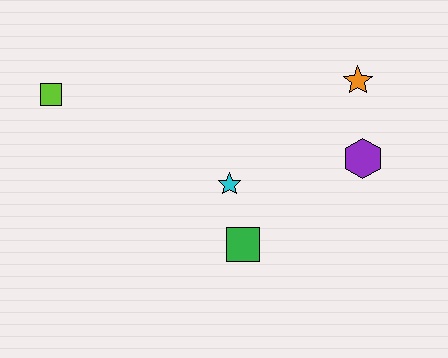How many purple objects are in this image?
There is 1 purple object.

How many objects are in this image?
There are 5 objects.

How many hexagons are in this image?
There is 1 hexagon.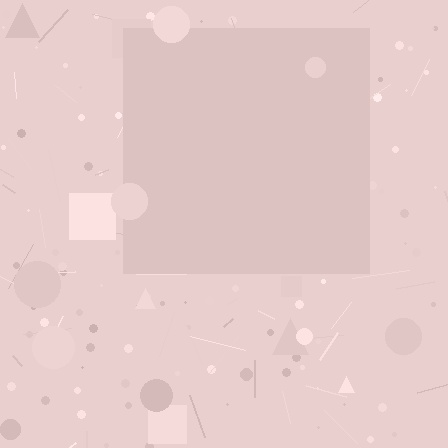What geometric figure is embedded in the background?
A square is embedded in the background.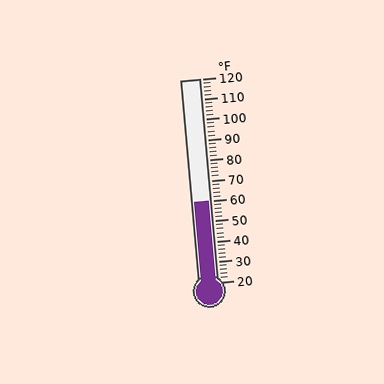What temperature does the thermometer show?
The thermometer shows approximately 60°F.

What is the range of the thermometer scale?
The thermometer scale ranges from 20°F to 120°F.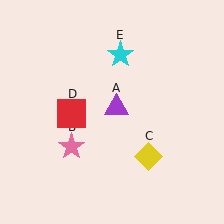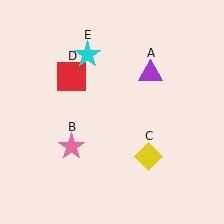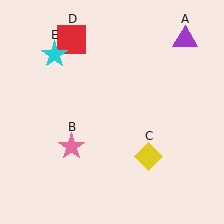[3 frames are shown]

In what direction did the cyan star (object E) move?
The cyan star (object E) moved left.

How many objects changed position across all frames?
3 objects changed position: purple triangle (object A), red square (object D), cyan star (object E).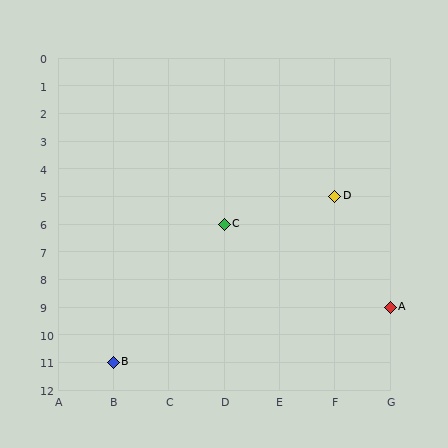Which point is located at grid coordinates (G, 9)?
Point A is at (G, 9).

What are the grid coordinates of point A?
Point A is at grid coordinates (G, 9).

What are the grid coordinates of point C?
Point C is at grid coordinates (D, 6).